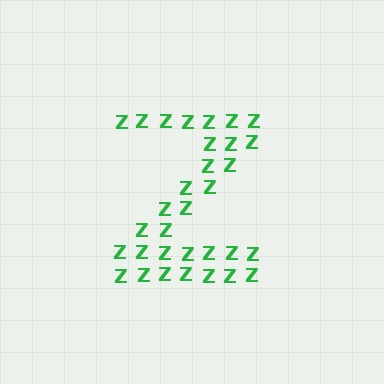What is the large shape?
The large shape is the letter Z.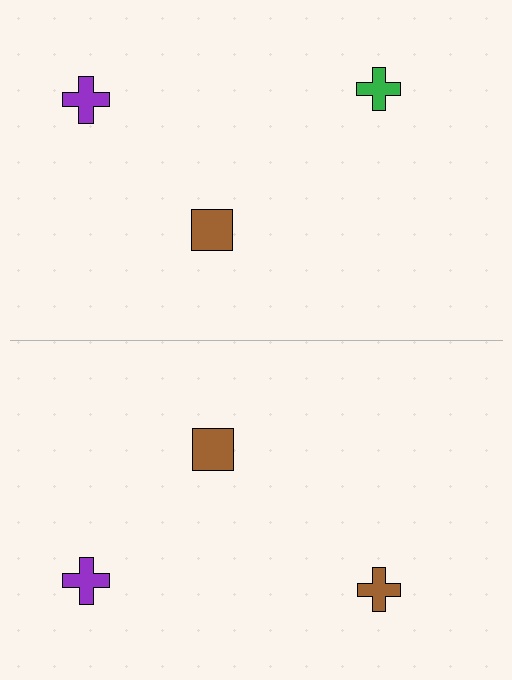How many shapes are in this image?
There are 6 shapes in this image.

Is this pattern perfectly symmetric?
No, the pattern is not perfectly symmetric. The brown cross on the bottom side breaks the symmetry — its mirror counterpart is green.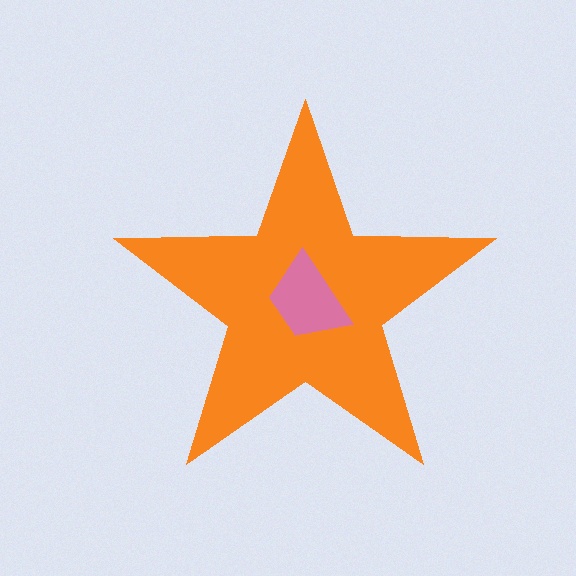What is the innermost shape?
The pink trapezoid.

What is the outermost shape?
The orange star.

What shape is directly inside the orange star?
The pink trapezoid.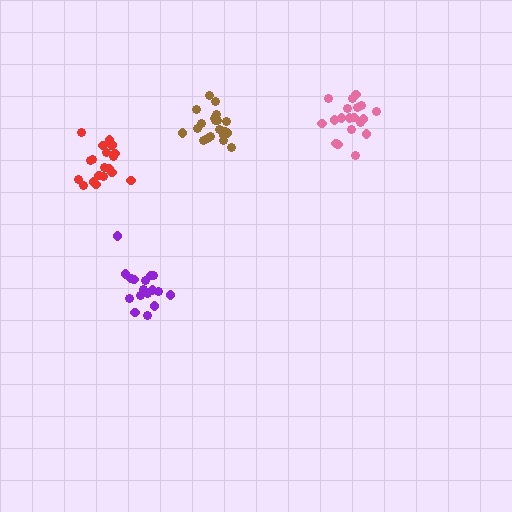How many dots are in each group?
Group 1: 19 dots, Group 2: 19 dots, Group 3: 17 dots, Group 4: 21 dots (76 total).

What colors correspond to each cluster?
The clusters are colored: pink, red, purple, brown.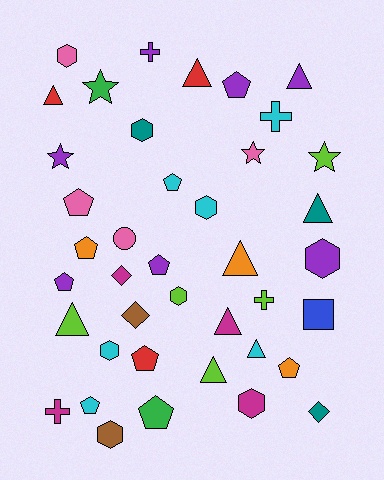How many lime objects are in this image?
There are 5 lime objects.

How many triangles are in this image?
There are 9 triangles.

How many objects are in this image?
There are 40 objects.